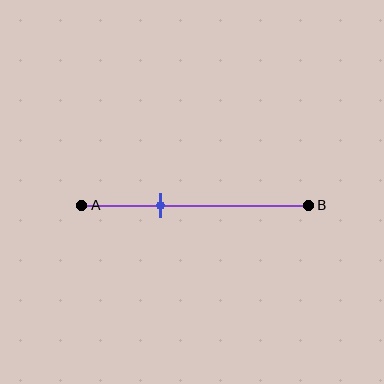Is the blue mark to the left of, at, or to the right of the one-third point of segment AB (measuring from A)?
The blue mark is approximately at the one-third point of segment AB.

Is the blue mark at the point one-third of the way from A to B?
Yes, the mark is approximately at the one-third point.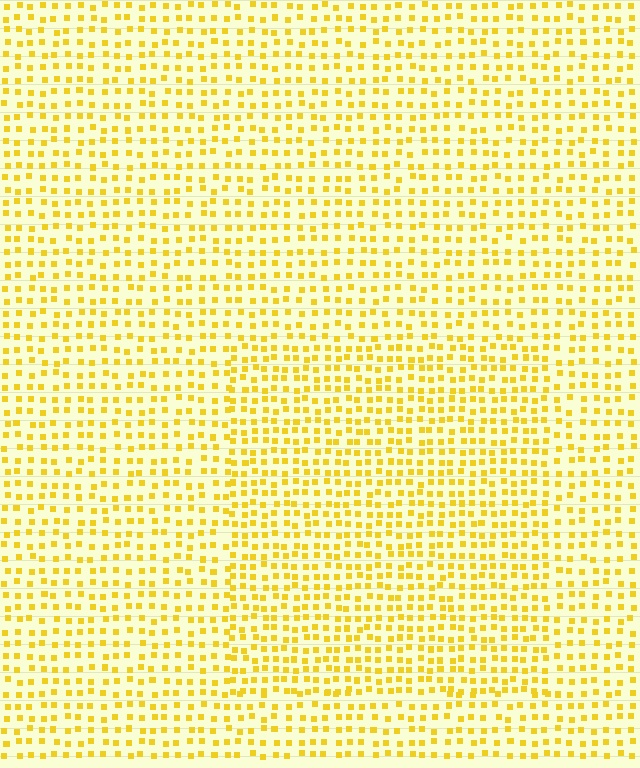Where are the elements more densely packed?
The elements are more densely packed inside the rectangle boundary.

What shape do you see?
I see a rectangle.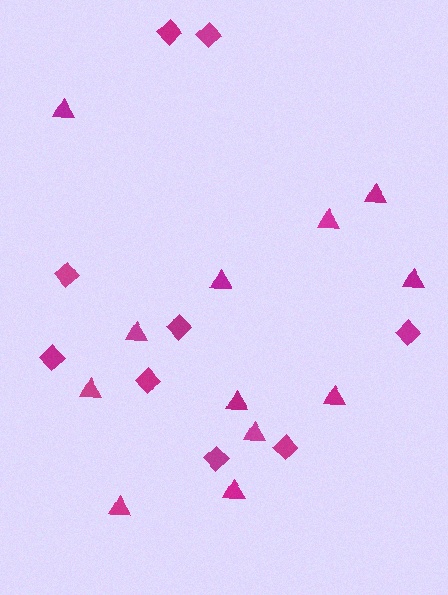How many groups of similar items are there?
There are 2 groups: one group of diamonds (9) and one group of triangles (12).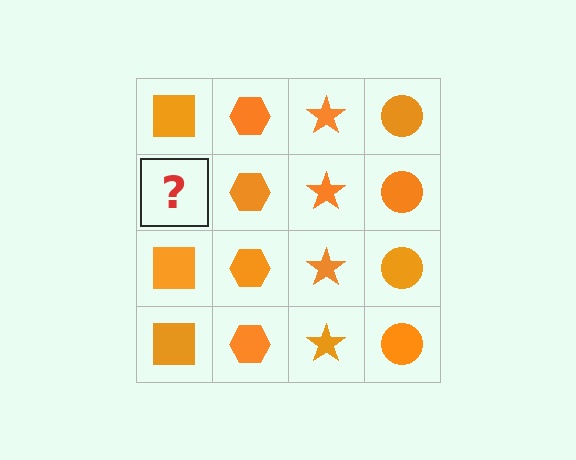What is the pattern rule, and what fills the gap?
The rule is that each column has a consistent shape. The gap should be filled with an orange square.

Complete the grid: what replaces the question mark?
The question mark should be replaced with an orange square.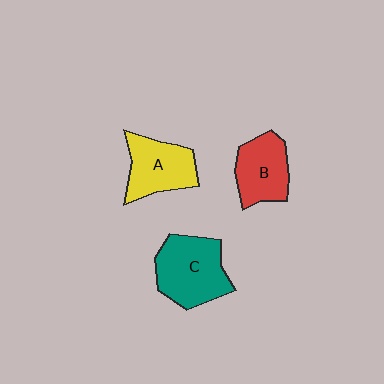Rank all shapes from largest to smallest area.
From largest to smallest: C (teal), A (yellow), B (red).